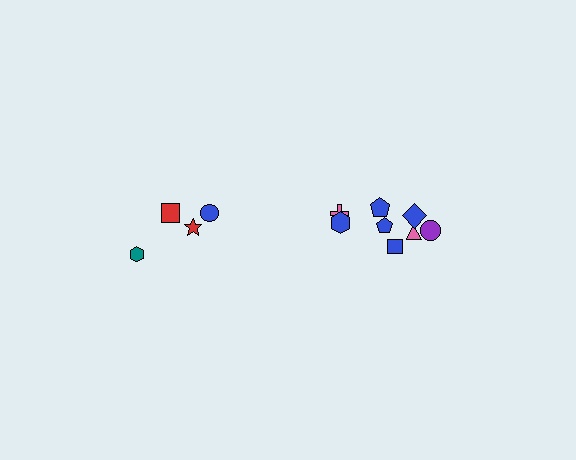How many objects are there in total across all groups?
There are 12 objects.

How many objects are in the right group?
There are 8 objects.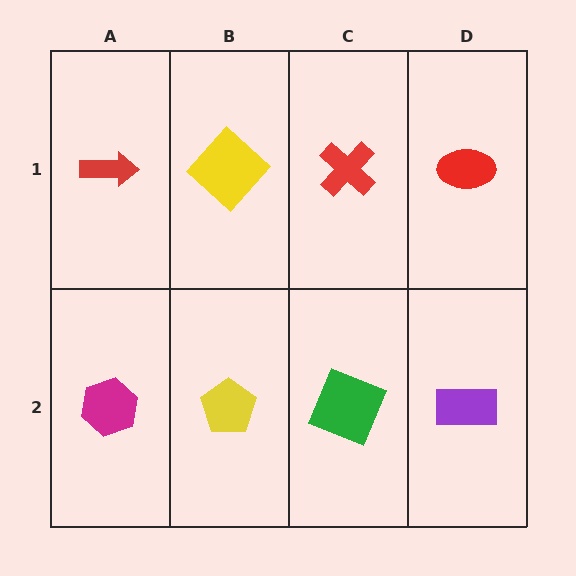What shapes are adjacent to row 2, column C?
A red cross (row 1, column C), a yellow pentagon (row 2, column B), a purple rectangle (row 2, column D).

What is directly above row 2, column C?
A red cross.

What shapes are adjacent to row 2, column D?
A red ellipse (row 1, column D), a green square (row 2, column C).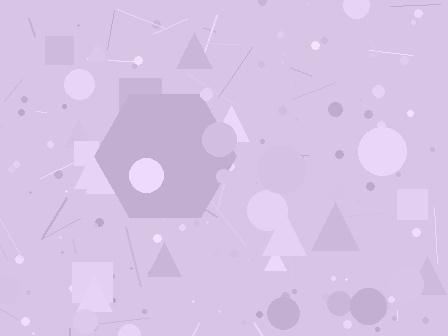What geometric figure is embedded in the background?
A hexagon is embedded in the background.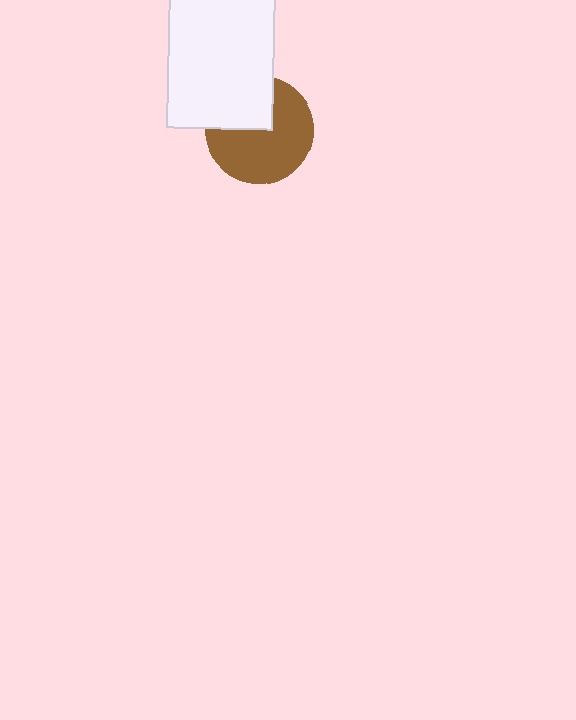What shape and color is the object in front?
The object in front is a white rectangle.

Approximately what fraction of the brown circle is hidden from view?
Roughly 33% of the brown circle is hidden behind the white rectangle.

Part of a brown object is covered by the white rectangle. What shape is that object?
It is a circle.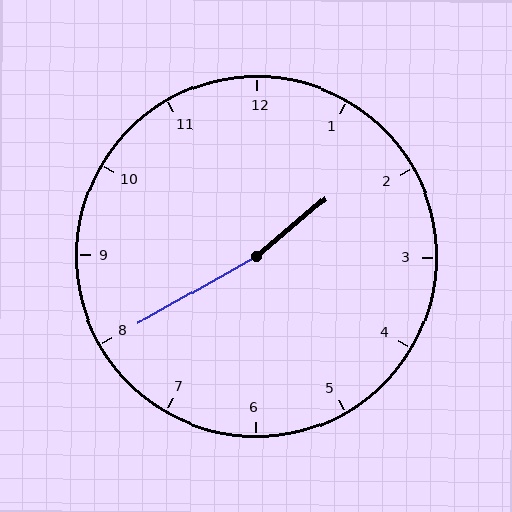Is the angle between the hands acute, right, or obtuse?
It is obtuse.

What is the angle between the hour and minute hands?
Approximately 170 degrees.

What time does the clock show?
1:40.